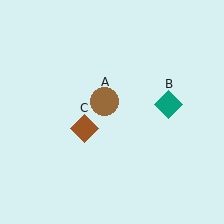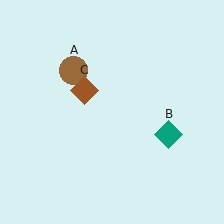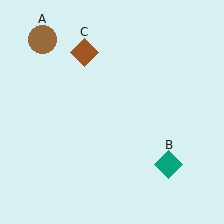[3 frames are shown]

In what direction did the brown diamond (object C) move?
The brown diamond (object C) moved up.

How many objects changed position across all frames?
3 objects changed position: brown circle (object A), teal diamond (object B), brown diamond (object C).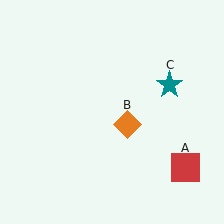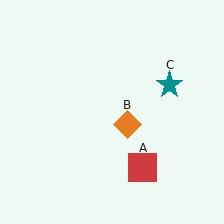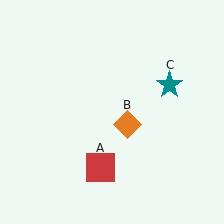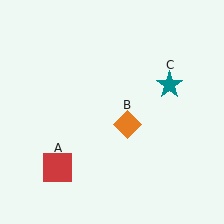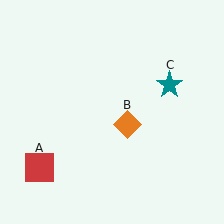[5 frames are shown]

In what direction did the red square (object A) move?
The red square (object A) moved left.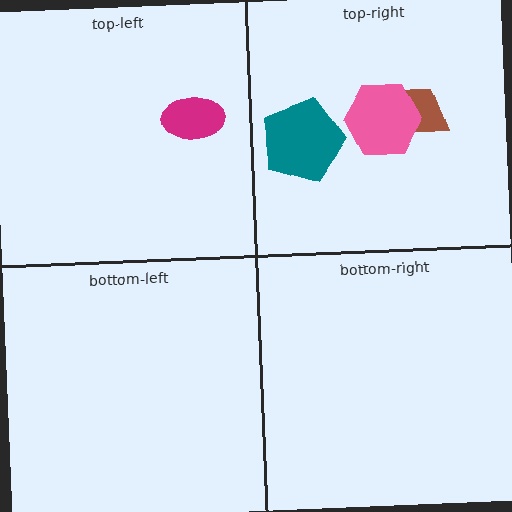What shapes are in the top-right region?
The teal pentagon, the brown trapezoid, the pink hexagon.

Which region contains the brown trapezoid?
The top-right region.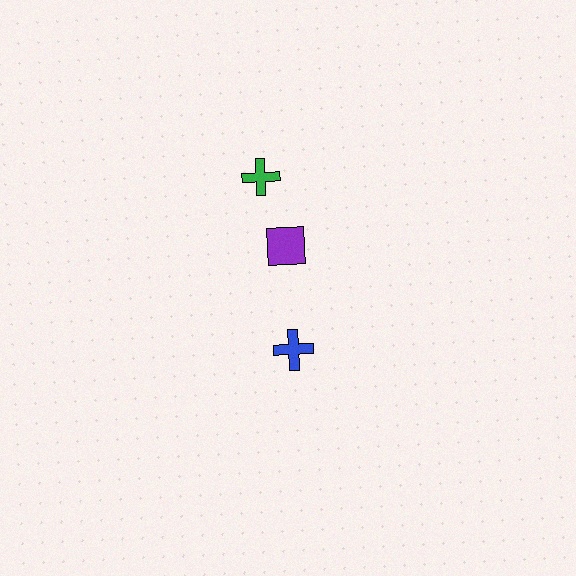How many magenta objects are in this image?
There are no magenta objects.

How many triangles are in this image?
There are no triangles.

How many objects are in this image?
There are 3 objects.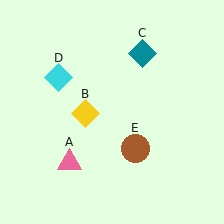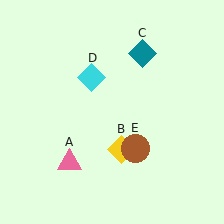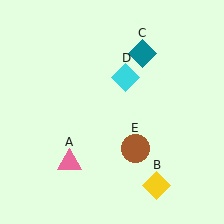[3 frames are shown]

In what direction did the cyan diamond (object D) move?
The cyan diamond (object D) moved right.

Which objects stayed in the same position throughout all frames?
Pink triangle (object A) and teal diamond (object C) and brown circle (object E) remained stationary.